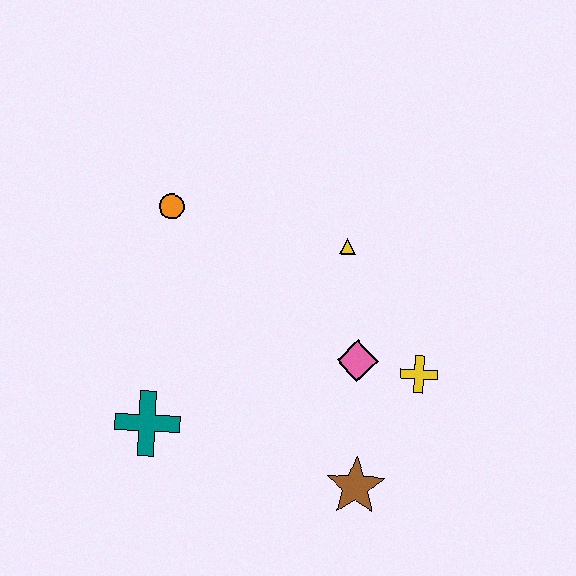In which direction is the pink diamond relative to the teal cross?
The pink diamond is to the right of the teal cross.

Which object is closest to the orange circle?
The yellow triangle is closest to the orange circle.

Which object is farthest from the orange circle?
The brown star is farthest from the orange circle.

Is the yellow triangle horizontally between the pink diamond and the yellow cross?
No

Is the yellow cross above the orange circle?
No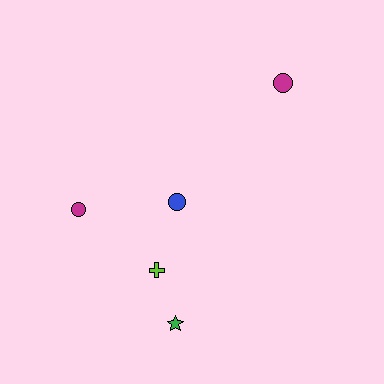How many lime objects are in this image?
There is 1 lime object.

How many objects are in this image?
There are 5 objects.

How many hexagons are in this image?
There are no hexagons.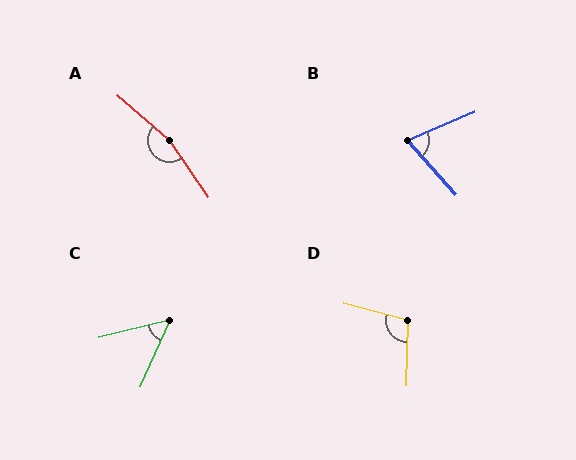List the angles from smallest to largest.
C (52°), B (71°), D (104°), A (165°).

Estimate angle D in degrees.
Approximately 104 degrees.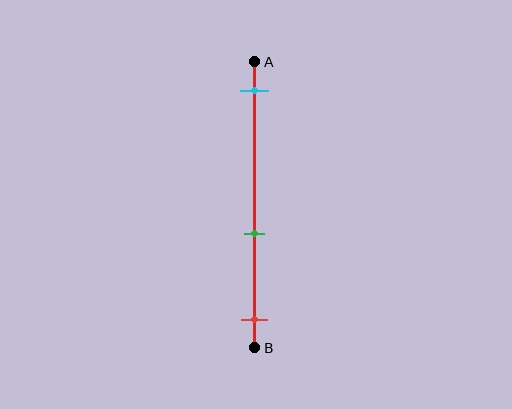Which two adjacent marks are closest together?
The green and red marks are the closest adjacent pair.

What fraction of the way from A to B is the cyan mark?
The cyan mark is approximately 10% (0.1) of the way from A to B.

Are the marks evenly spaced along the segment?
No, the marks are not evenly spaced.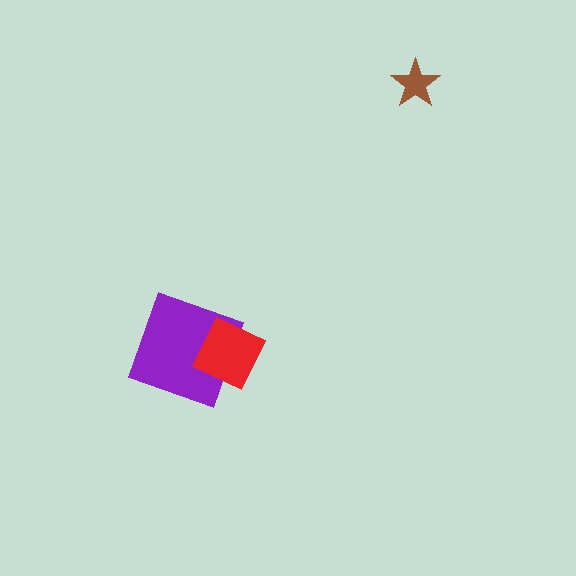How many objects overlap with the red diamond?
1 object overlaps with the red diamond.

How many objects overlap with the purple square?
1 object overlaps with the purple square.